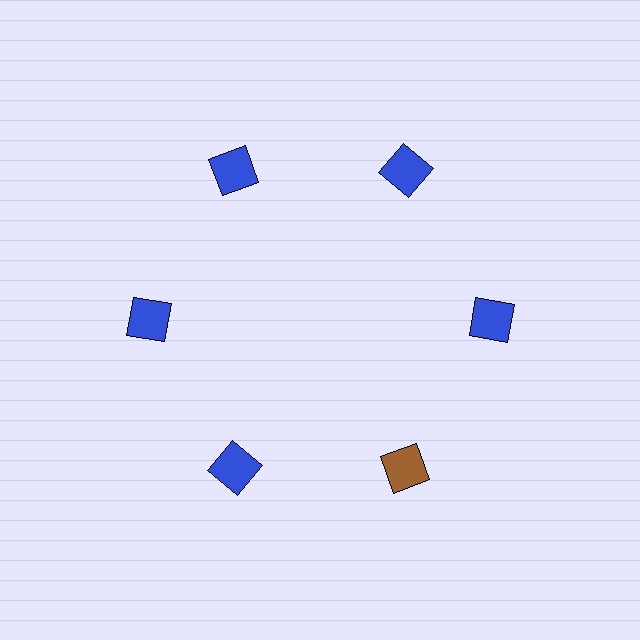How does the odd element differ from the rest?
It has a different color: brown instead of blue.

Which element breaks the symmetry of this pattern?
The brown square at roughly the 5 o'clock position breaks the symmetry. All other shapes are blue squares.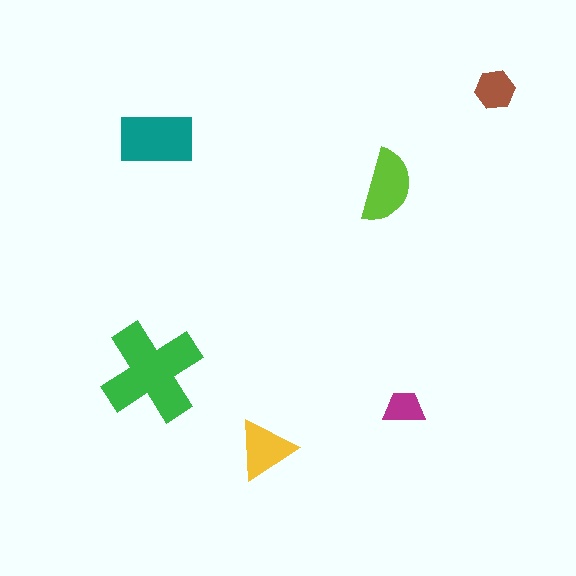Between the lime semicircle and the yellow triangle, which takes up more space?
The lime semicircle.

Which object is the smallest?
The magenta trapezoid.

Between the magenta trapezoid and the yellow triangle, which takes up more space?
The yellow triangle.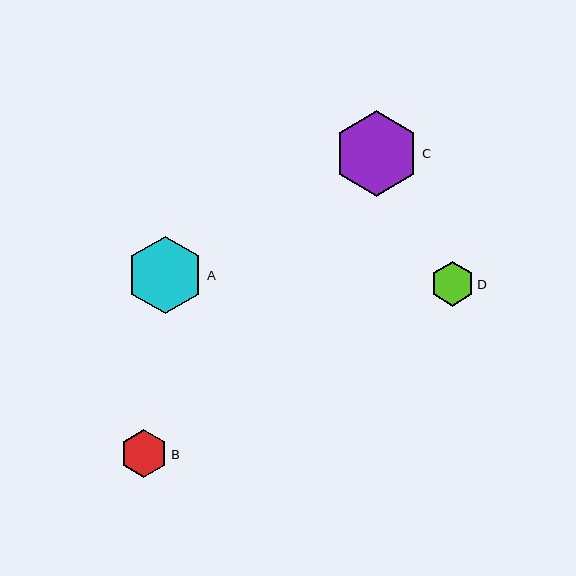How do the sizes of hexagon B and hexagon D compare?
Hexagon B and hexagon D are approximately the same size.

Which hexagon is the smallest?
Hexagon D is the smallest with a size of approximately 44 pixels.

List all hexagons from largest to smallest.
From largest to smallest: C, A, B, D.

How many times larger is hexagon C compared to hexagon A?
Hexagon C is approximately 1.1 times the size of hexagon A.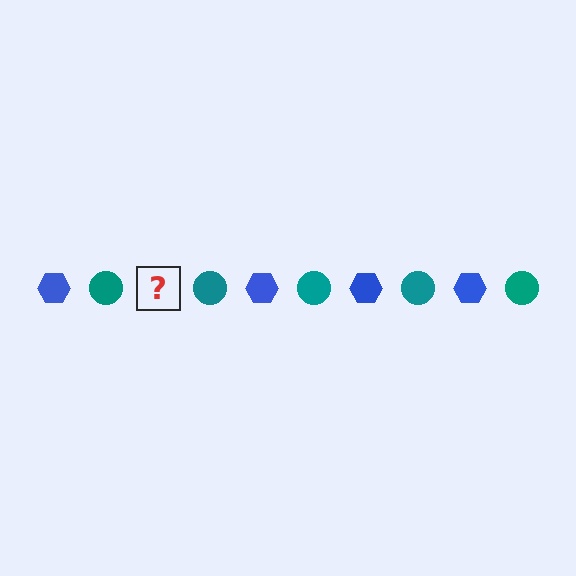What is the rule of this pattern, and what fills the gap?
The rule is that the pattern alternates between blue hexagon and teal circle. The gap should be filled with a blue hexagon.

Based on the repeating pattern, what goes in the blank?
The blank should be a blue hexagon.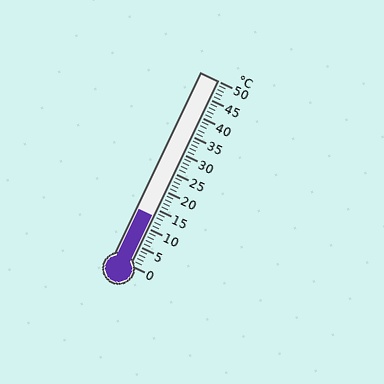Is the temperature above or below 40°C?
The temperature is below 40°C.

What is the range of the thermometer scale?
The thermometer scale ranges from 0°C to 50°C.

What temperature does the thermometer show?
The thermometer shows approximately 13°C.